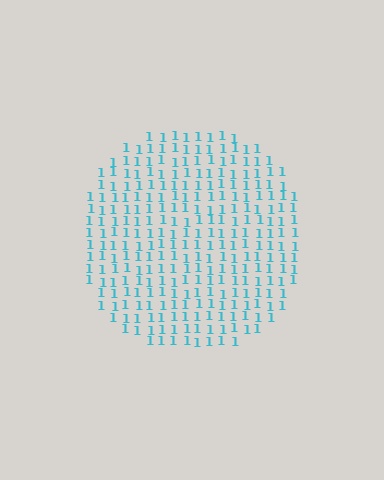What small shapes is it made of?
It is made of small digit 1's.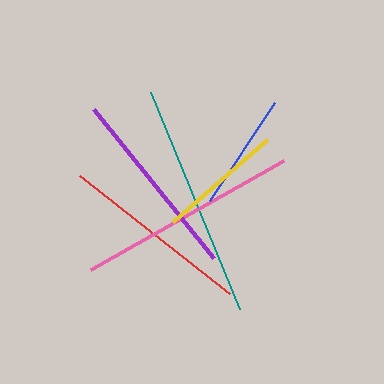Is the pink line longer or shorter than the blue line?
The pink line is longer than the blue line.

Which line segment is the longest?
The teal line is the longest at approximately 234 pixels.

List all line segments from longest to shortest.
From longest to shortest: teal, pink, red, purple, yellow, blue.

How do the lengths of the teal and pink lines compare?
The teal and pink lines are approximately the same length.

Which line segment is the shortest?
The blue line is the shortest at approximately 117 pixels.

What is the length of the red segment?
The red segment is approximately 191 pixels long.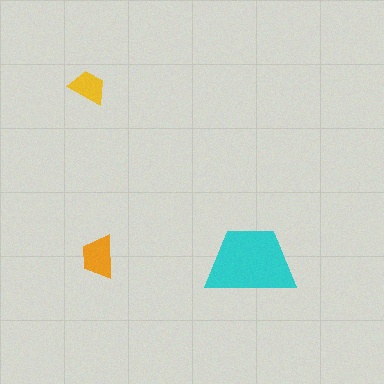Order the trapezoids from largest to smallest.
the cyan one, the orange one, the yellow one.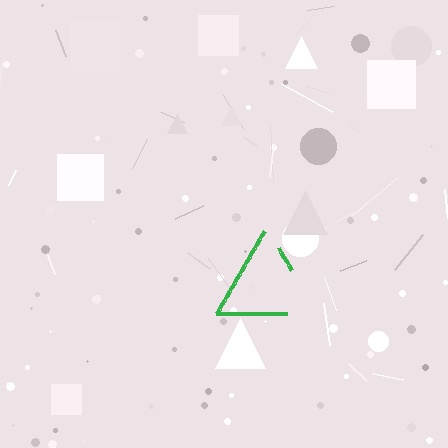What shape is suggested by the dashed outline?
The dashed outline suggests a triangle.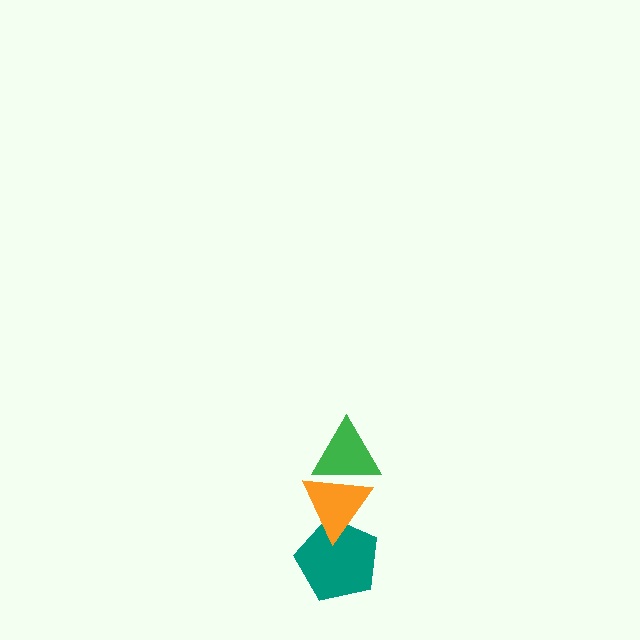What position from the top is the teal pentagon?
The teal pentagon is 3rd from the top.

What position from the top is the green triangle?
The green triangle is 1st from the top.